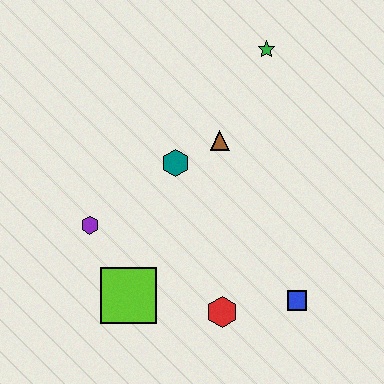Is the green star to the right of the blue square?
No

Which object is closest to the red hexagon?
The blue square is closest to the red hexagon.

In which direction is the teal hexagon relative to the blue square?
The teal hexagon is above the blue square.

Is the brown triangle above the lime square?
Yes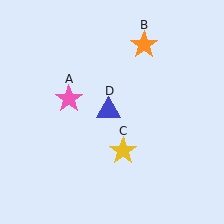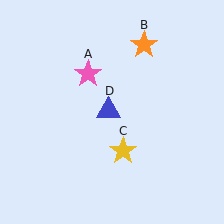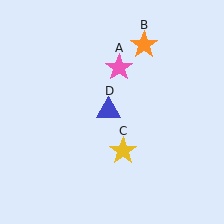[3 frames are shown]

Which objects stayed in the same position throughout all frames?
Orange star (object B) and yellow star (object C) and blue triangle (object D) remained stationary.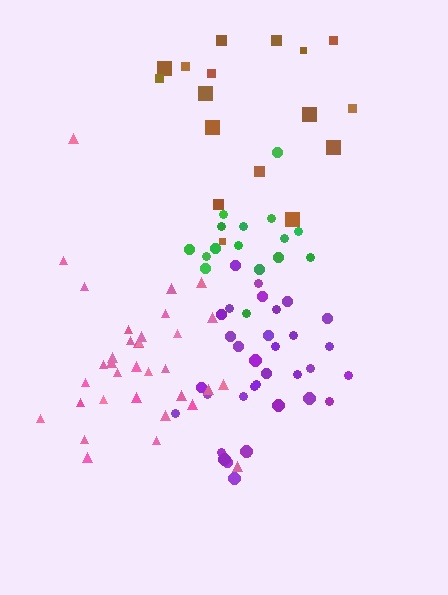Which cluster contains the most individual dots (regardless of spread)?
Purple (34).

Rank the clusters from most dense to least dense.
purple, green, pink, brown.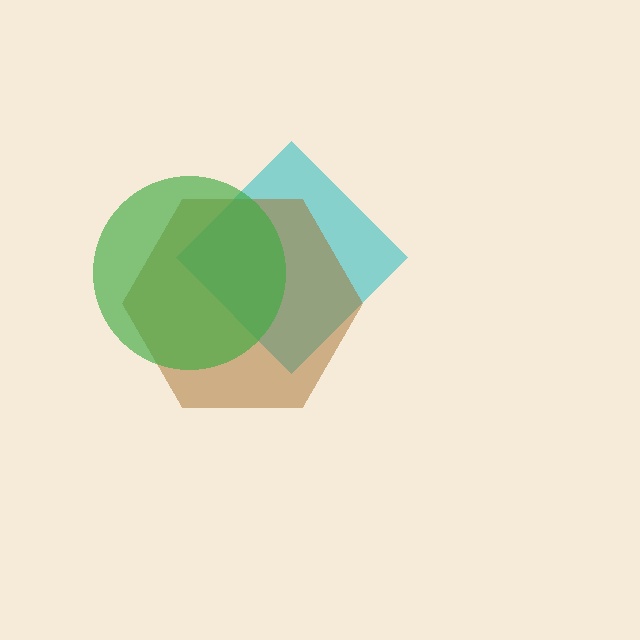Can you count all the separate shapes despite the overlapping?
Yes, there are 3 separate shapes.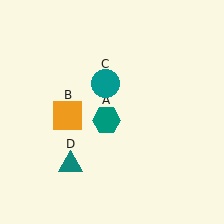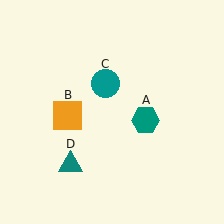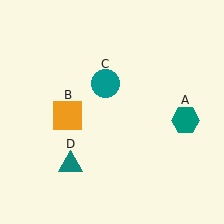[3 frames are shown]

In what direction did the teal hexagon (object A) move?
The teal hexagon (object A) moved right.